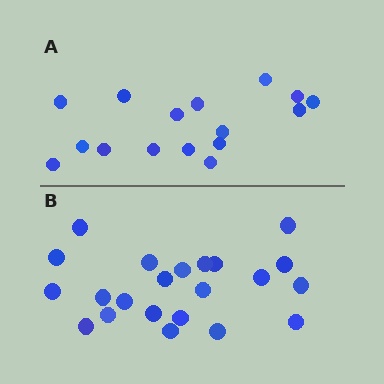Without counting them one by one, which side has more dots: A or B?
Region B (the bottom region) has more dots.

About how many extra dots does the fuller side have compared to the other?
Region B has about 6 more dots than region A.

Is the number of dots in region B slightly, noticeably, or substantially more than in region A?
Region B has noticeably more, but not dramatically so. The ratio is roughly 1.4 to 1.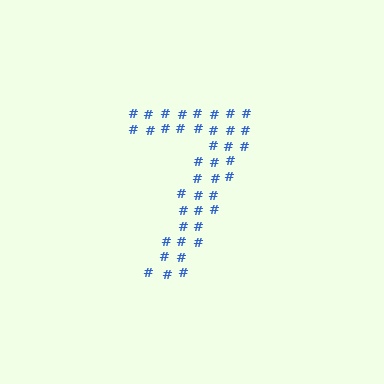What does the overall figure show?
The overall figure shows the digit 7.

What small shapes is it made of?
It is made of small hash symbols.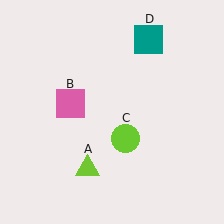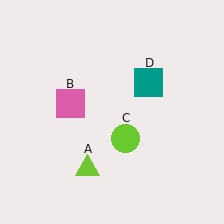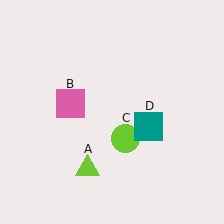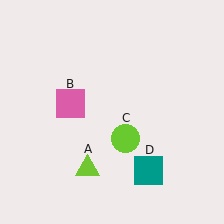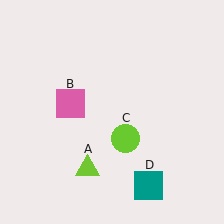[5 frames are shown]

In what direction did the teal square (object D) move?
The teal square (object D) moved down.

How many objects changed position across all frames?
1 object changed position: teal square (object D).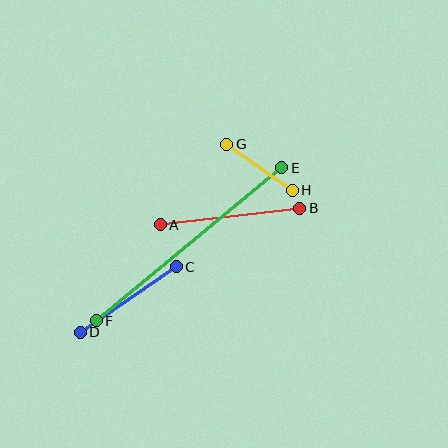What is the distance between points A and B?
The distance is approximately 140 pixels.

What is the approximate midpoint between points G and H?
The midpoint is at approximately (260, 167) pixels.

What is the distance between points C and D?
The distance is approximately 116 pixels.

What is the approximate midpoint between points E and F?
The midpoint is at approximately (189, 244) pixels.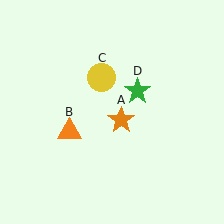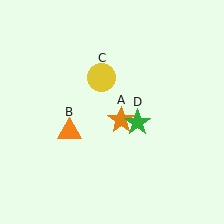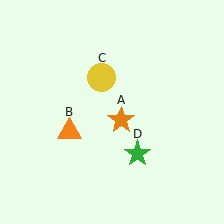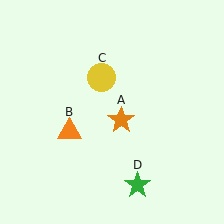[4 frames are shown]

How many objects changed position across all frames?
1 object changed position: green star (object D).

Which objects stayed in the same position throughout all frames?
Orange star (object A) and orange triangle (object B) and yellow circle (object C) remained stationary.